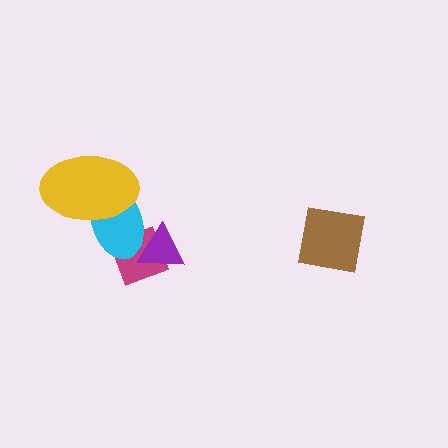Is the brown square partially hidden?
No, no other shape covers it.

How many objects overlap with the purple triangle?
2 objects overlap with the purple triangle.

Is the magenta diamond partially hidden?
Yes, it is partially covered by another shape.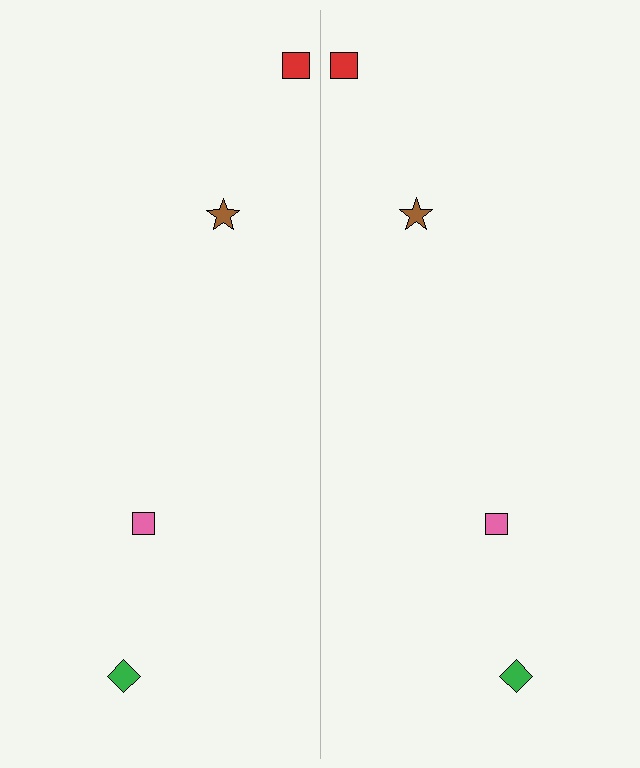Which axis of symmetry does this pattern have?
The pattern has a vertical axis of symmetry running through the center of the image.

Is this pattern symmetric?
Yes, this pattern has bilateral (reflection) symmetry.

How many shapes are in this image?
There are 8 shapes in this image.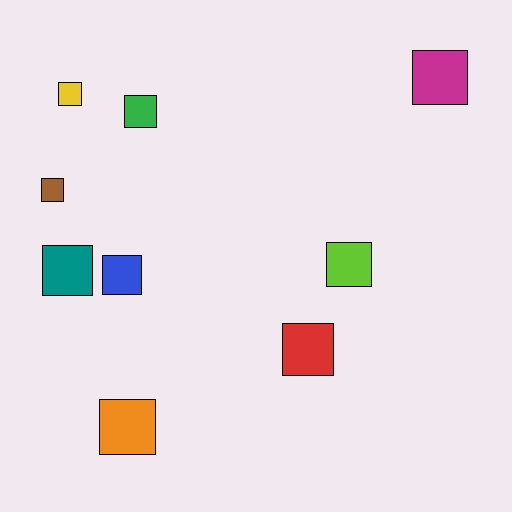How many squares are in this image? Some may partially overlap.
There are 9 squares.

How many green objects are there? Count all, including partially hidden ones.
There is 1 green object.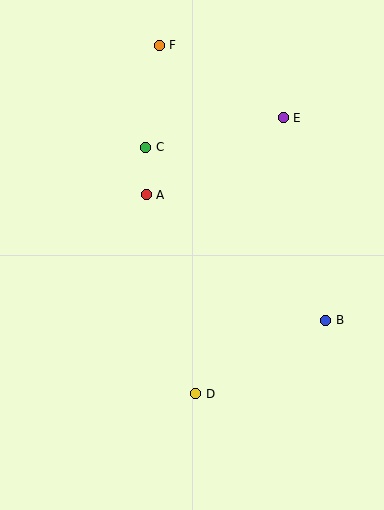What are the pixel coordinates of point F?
Point F is at (159, 45).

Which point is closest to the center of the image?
Point A at (146, 195) is closest to the center.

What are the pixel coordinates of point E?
Point E is at (283, 118).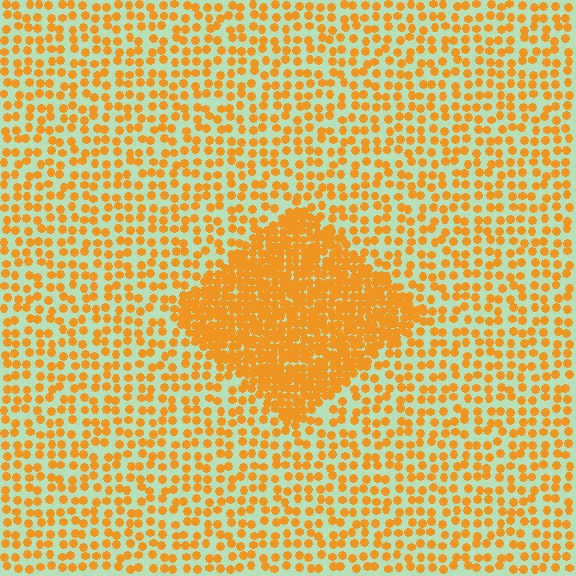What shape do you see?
I see a diamond.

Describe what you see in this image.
The image contains small orange elements arranged at two different densities. A diamond-shaped region is visible where the elements are more densely packed than the surrounding area.